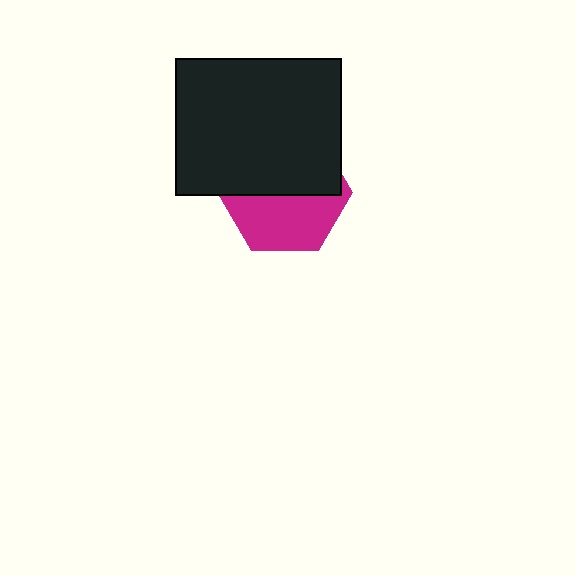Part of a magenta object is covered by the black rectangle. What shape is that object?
It is a hexagon.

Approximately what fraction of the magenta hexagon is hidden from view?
Roughly 52% of the magenta hexagon is hidden behind the black rectangle.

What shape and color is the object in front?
The object in front is a black rectangle.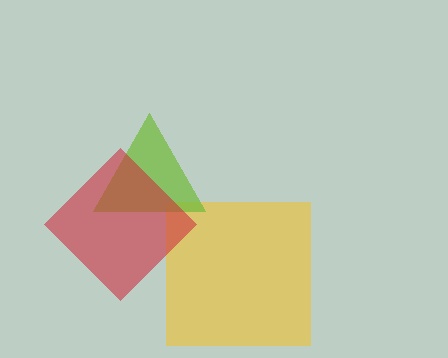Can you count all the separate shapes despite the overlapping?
Yes, there are 3 separate shapes.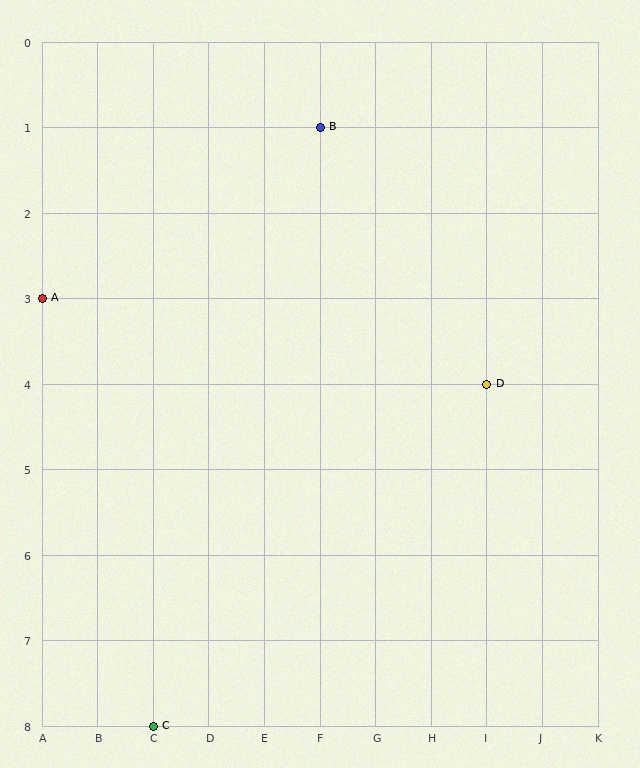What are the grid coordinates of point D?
Point D is at grid coordinates (I, 4).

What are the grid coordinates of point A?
Point A is at grid coordinates (A, 3).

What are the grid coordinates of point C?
Point C is at grid coordinates (C, 8).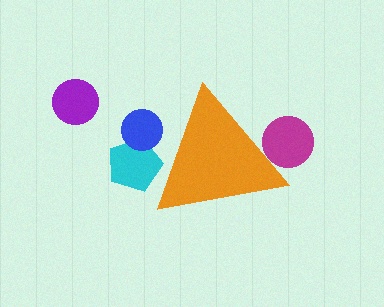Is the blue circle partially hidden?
Yes, the blue circle is partially hidden behind the orange triangle.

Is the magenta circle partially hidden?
Yes, the magenta circle is partially hidden behind the orange triangle.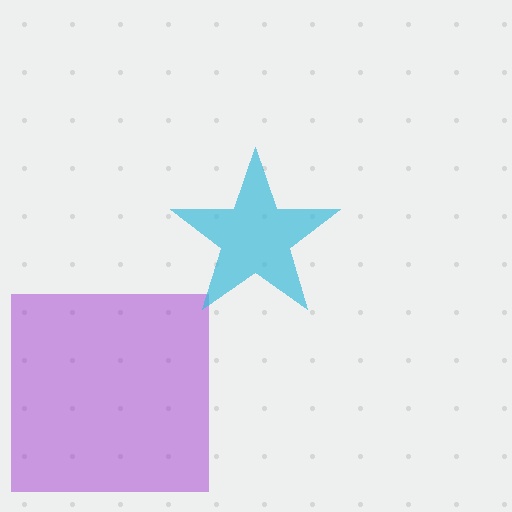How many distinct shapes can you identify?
There are 2 distinct shapes: a purple square, a cyan star.